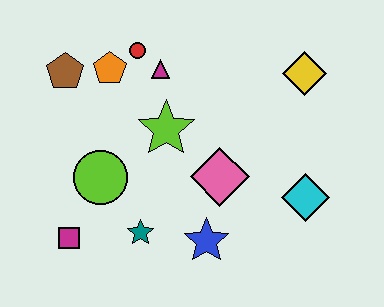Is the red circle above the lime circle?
Yes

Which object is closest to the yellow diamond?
The cyan diamond is closest to the yellow diamond.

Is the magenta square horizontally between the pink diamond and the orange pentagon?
No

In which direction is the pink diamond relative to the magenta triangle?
The pink diamond is below the magenta triangle.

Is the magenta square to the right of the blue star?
No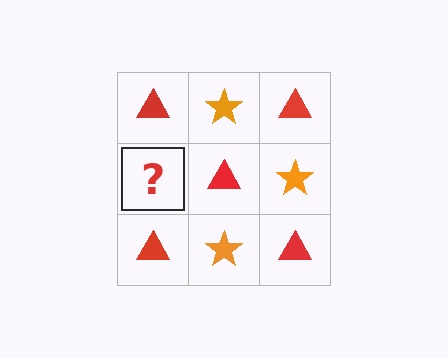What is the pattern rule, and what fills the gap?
The rule is that it alternates red triangle and orange star in a checkerboard pattern. The gap should be filled with an orange star.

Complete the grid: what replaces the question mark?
The question mark should be replaced with an orange star.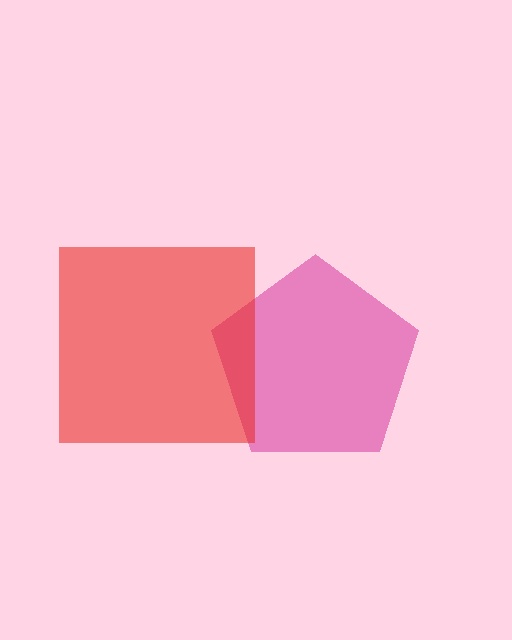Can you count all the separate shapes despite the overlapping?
Yes, there are 2 separate shapes.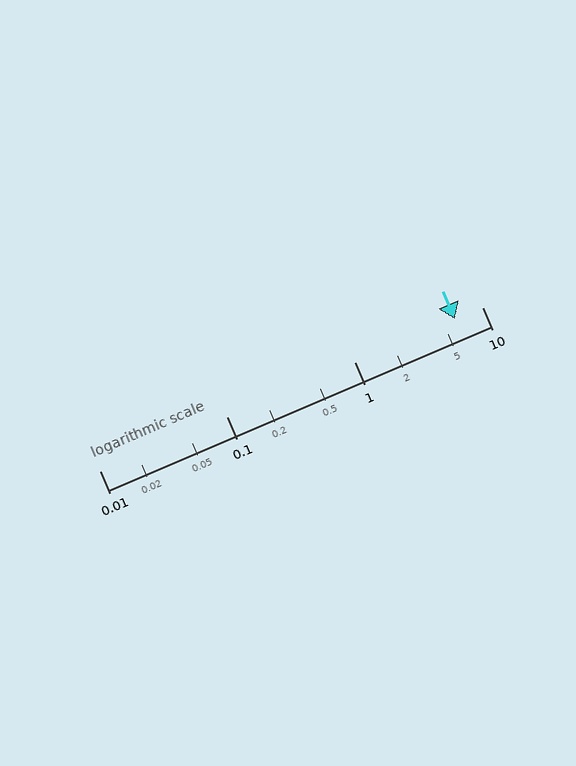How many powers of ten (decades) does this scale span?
The scale spans 3 decades, from 0.01 to 10.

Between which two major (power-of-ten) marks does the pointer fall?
The pointer is between 1 and 10.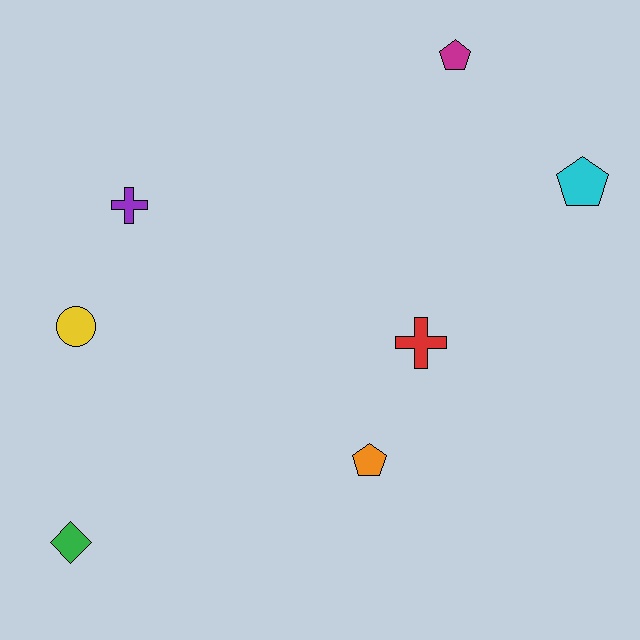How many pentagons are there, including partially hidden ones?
There are 3 pentagons.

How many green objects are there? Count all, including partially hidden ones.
There is 1 green object.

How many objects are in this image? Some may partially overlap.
There are 7 objects.